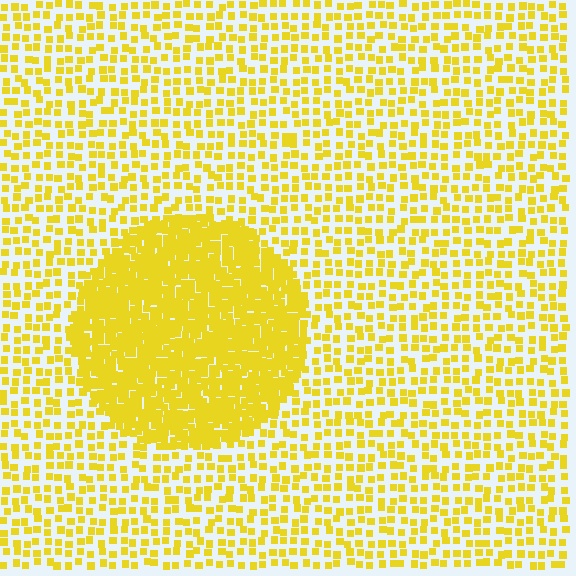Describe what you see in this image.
The image contains small yellow elements arranged at two different densities. A circle-shaped region is visible where the elements are more densely packed than the surrounding area.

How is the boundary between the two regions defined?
The boundary is defined by a change in element density (approximately 2.7x ratio). All elements are the same color, size, and shape.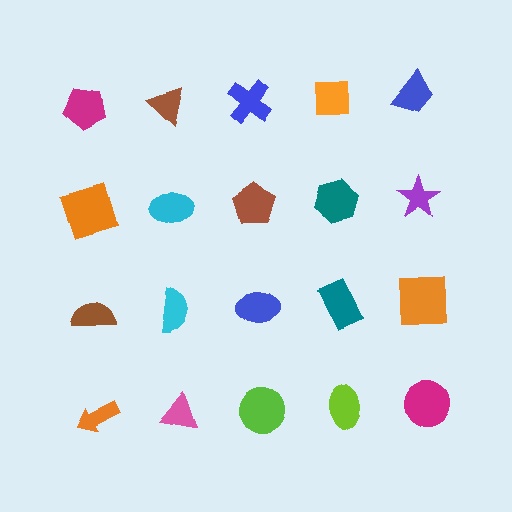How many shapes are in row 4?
5 shapes.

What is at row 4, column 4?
A lime ellipse.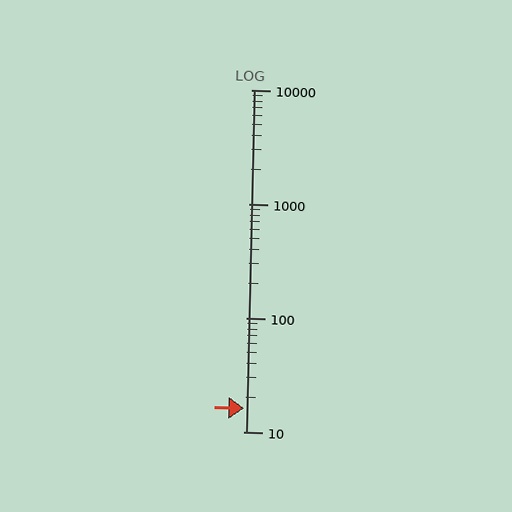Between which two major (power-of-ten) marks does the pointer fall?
The pointer is between 10 and 100.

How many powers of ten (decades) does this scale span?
The scale spans 3 decades, from 10 to 10000.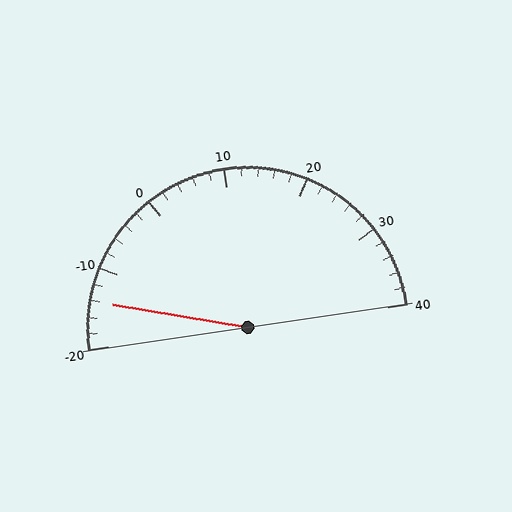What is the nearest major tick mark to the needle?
The nearest major tick mark is -10.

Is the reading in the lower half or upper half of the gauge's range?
The reading is in the lower half of the range (-20 to 40).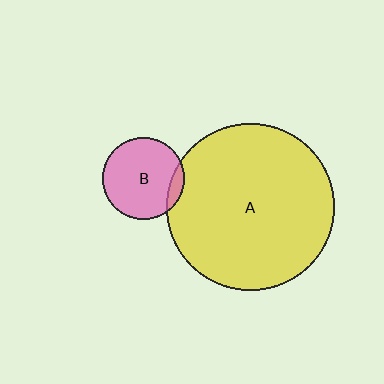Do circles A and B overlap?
Yes.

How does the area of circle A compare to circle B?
Approximately 4.1 times.